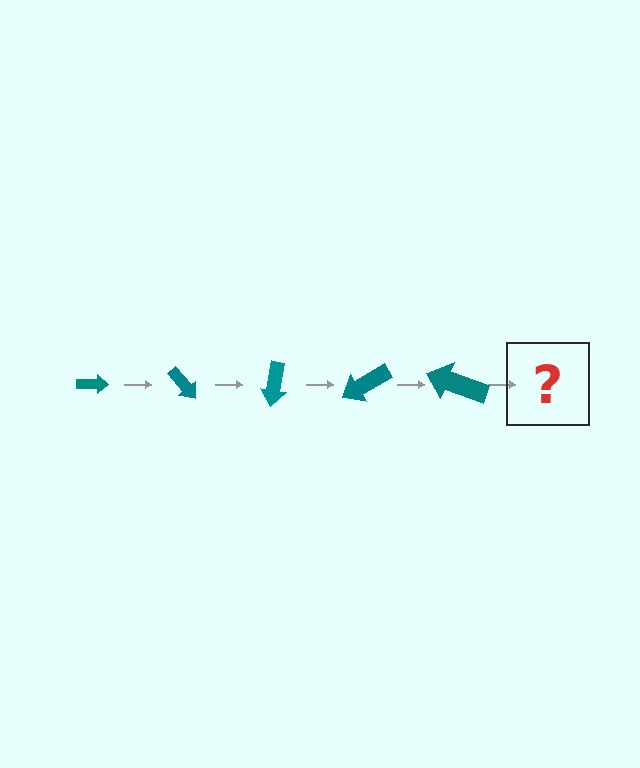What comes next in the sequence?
The next element should be an arrow, larger than the previous one and rotated 250 degrees from the start.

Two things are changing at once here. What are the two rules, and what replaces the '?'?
The two rules are that the arrow grows larger each step and it rotates 50 degrees each step. The '?' should be an arrow, larger than the previous one and rotated 250 degrees from the start.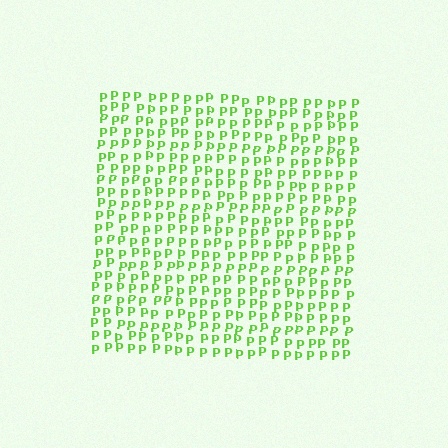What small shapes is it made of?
It is made of small letter P's.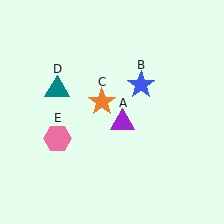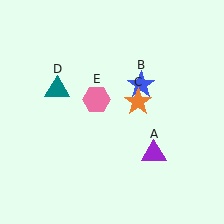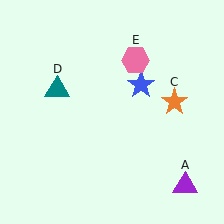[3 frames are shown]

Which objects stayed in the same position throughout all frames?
Blue star (object B) and teal triangle (object D) remained stationary.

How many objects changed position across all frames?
3 objects changed position: purple triangle (object A), orange star (object C), pink hexagon (object E).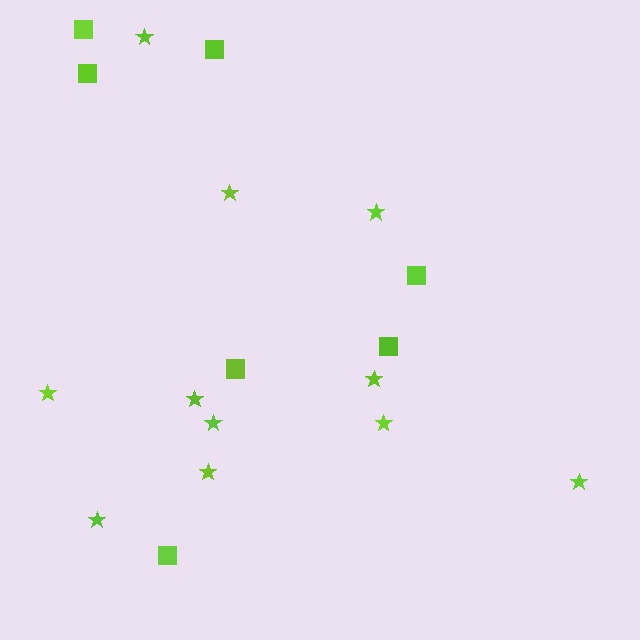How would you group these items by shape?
There are 2 groups: one group of squares (7) and one group of stars (11).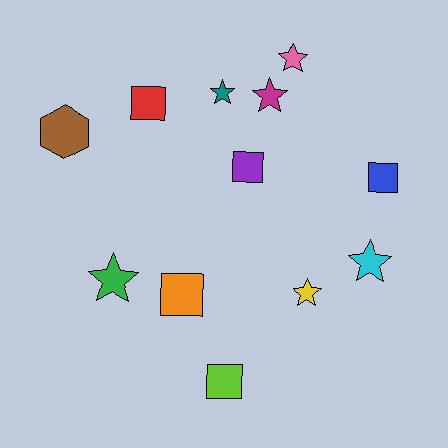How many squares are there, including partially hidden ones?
There are 5 squares.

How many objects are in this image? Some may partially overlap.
There are 12 objects.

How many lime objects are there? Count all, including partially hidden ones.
There is 1 lime object.